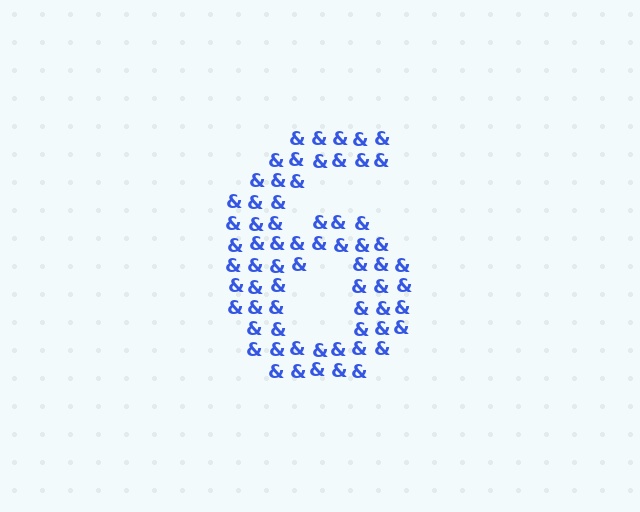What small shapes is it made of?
It is made of small ampersands.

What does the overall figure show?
The overall figure shows the digit 6.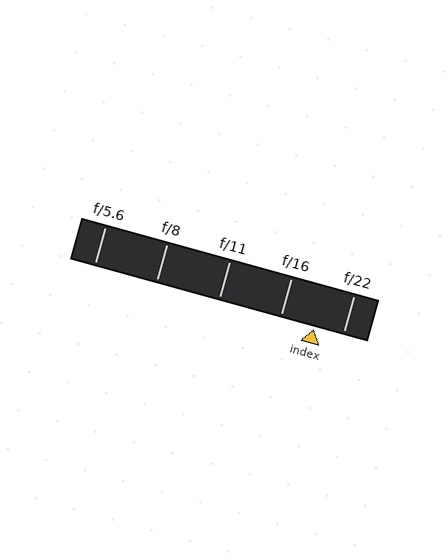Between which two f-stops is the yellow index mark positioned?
The index mark is between f/16 and f/22.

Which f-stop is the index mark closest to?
The index mark is closest to f/22.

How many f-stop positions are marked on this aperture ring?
There are 5 f-stop positions marked.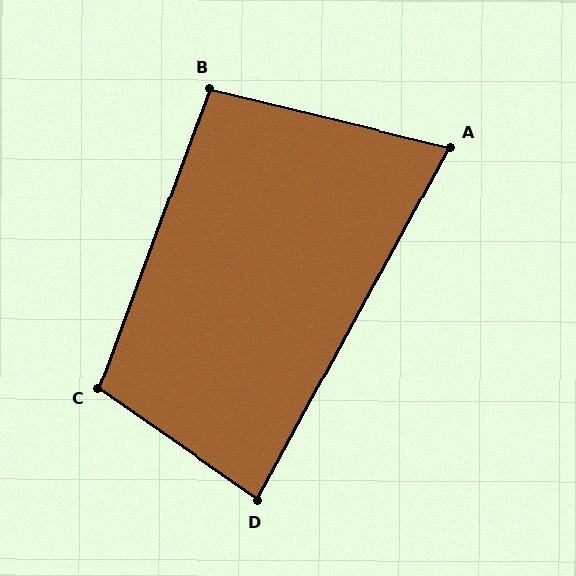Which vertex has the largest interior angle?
C, at approximately 105 degrees.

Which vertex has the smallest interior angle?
A, at approximately 75 degrees.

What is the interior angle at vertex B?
Approximately 96 degrees (obtuse).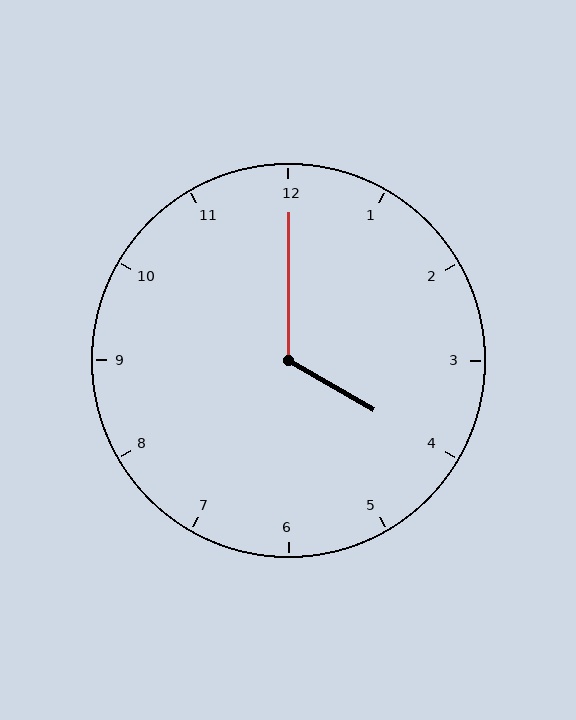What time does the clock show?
4:00.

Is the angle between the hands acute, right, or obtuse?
It is obtuse.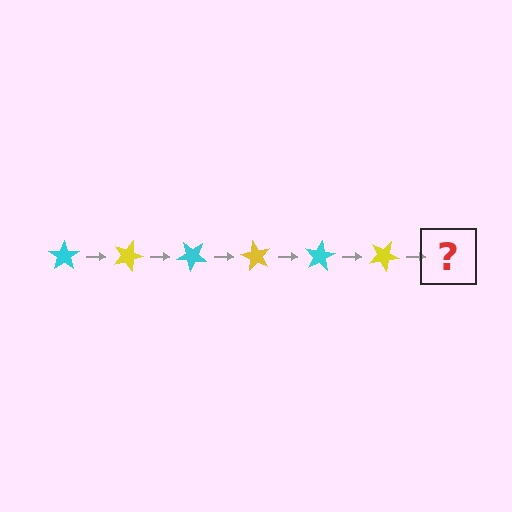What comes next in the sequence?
The next element should be a cyan star, rotated 120 degrees from the start.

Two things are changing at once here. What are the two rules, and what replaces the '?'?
The two rules are that it rotates 20 degrees each step and the color cycles through cyan and yellow. The '?' should be a cyan star, rotated 120 degrees from the start.